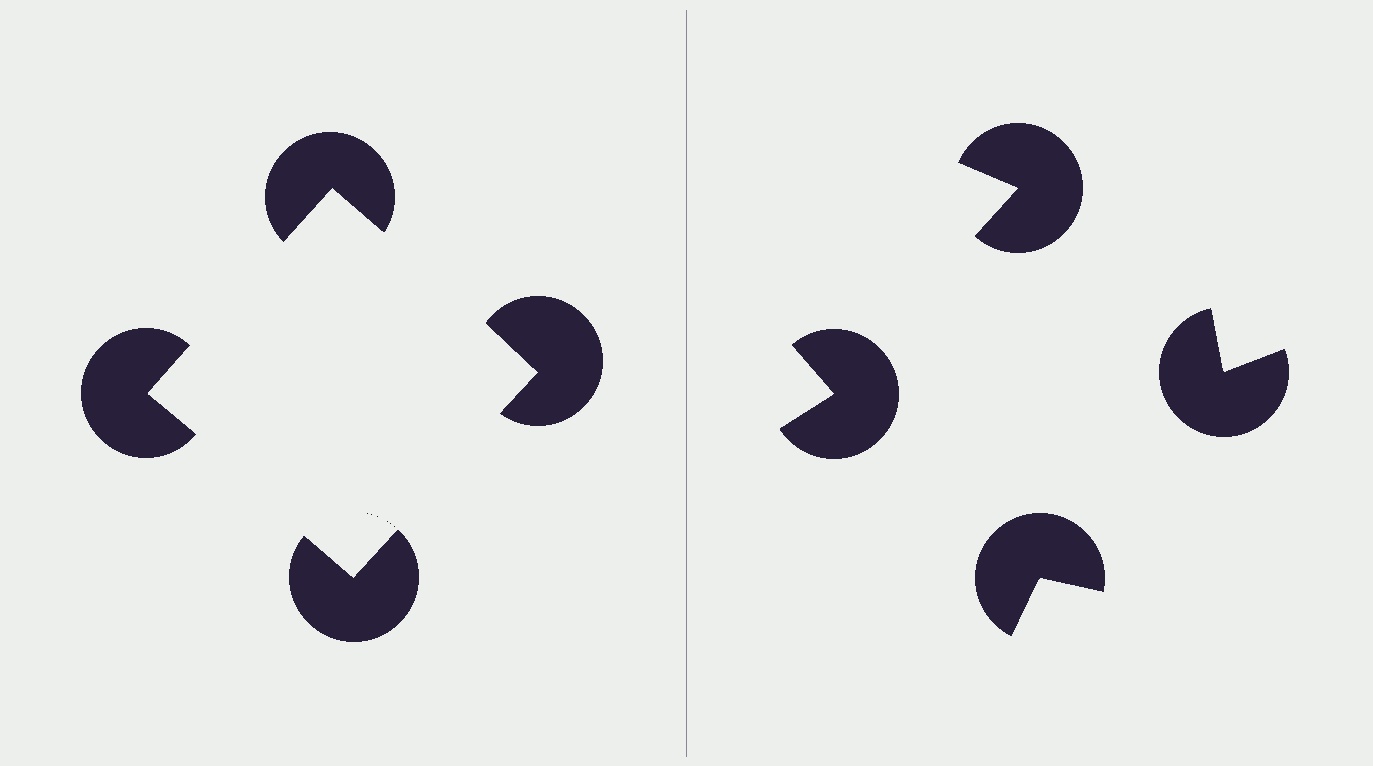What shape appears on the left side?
An illusory square.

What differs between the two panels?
The pac-man discs are positioned identically on both sides; only the wedge orientations differ. On the left they align to a square; on the right they are misaligned.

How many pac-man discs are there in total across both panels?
8 — 4 on each side.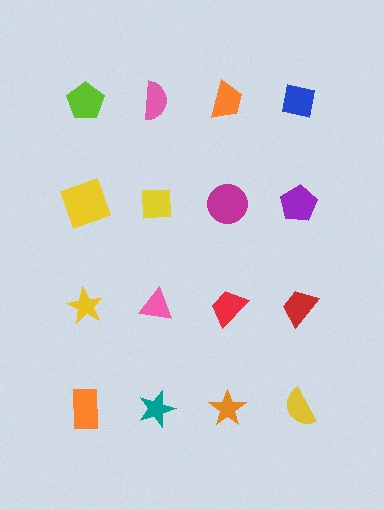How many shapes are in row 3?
4 shapes.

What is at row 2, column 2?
A yellow square.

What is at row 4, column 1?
An orange rectangle.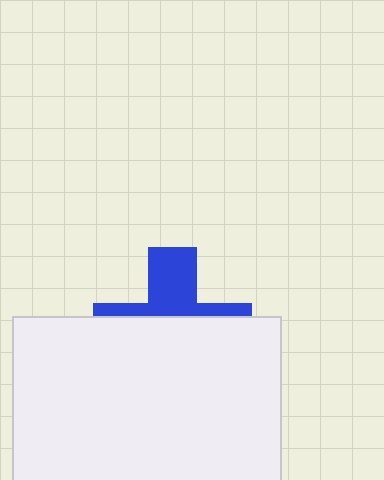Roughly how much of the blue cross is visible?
A small part of it is visible (roughly 36%).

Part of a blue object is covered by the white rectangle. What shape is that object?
It is a cross.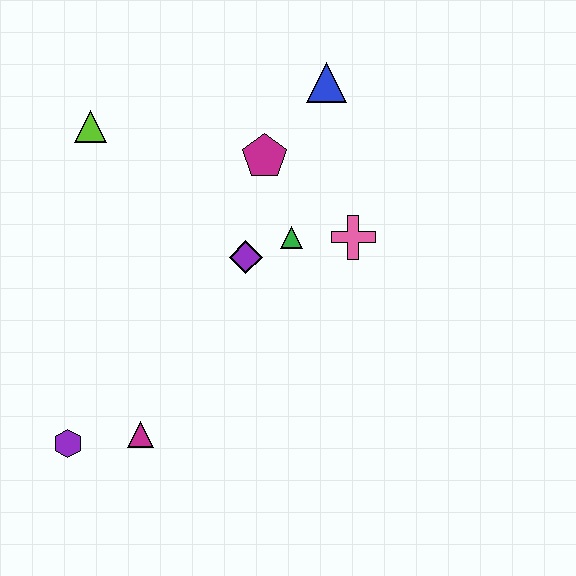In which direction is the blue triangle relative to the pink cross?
The blue triangle is above the pink cross.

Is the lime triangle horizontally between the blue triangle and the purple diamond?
No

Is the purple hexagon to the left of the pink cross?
Yes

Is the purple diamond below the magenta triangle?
No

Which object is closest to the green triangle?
The purple diamond is closest to the green triangle.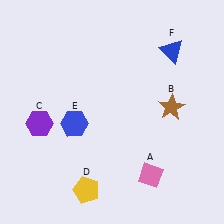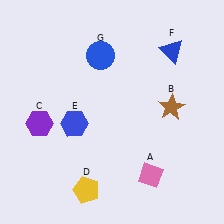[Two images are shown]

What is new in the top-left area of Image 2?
A blue circle (G) was added in the top-left area of Image 2.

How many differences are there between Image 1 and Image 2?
There is 1 difference between the two images.